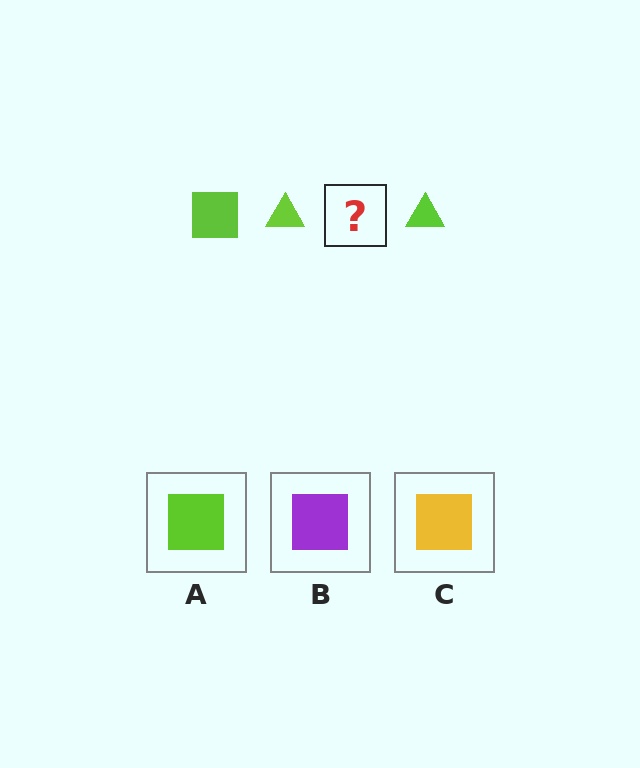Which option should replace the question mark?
Option A.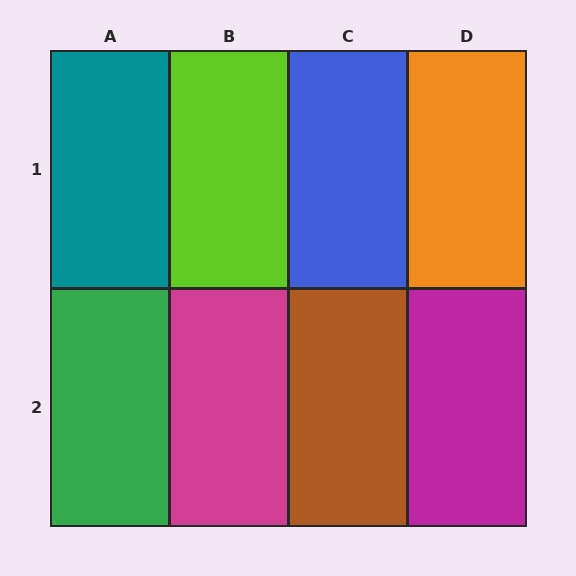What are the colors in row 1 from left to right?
Teal, lime, blue, orange.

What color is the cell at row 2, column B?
Magenta.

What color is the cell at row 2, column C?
Brown.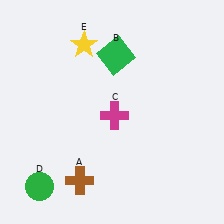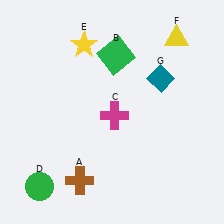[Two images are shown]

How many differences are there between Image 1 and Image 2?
There are 2 differences between the two images.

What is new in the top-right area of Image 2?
A teal diamond (G) was added in the top-right area of Image 2.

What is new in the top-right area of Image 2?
A yellow triangle (F) was added in the top-right area of Image 2.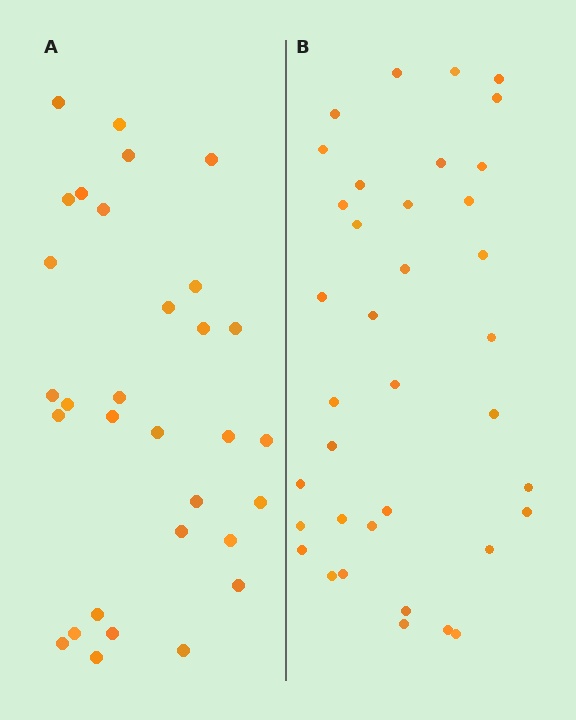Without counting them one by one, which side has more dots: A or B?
Region B (the right region) has more dots.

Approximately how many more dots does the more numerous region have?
Region B has about 6 more dots than region A.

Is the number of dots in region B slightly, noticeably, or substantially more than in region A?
Region B has only slightly more — the two regions are fairly close. The ratio is roughly 1.2 to 1.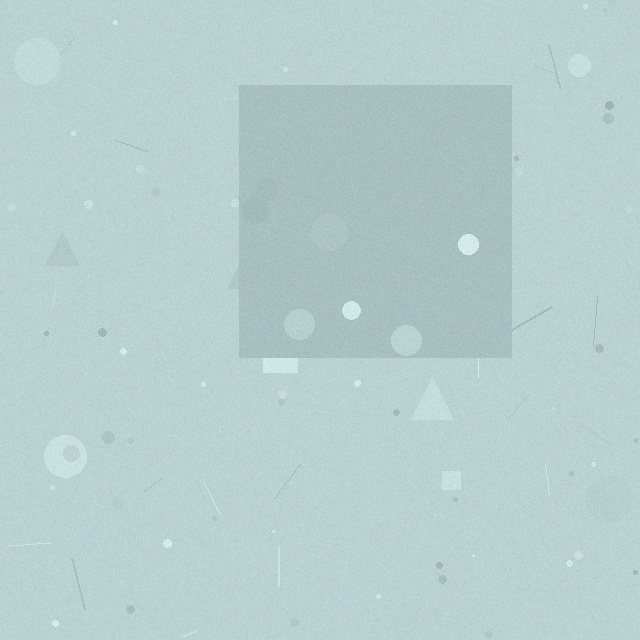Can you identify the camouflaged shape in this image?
The camouflaged shape is a square.